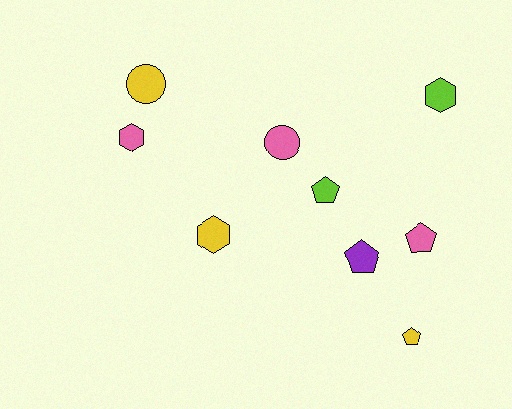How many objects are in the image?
There are 9 objects.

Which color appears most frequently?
Yellow, with 3 objects.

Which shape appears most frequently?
Pentagon, with 4 objects.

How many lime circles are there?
There are no lime circles.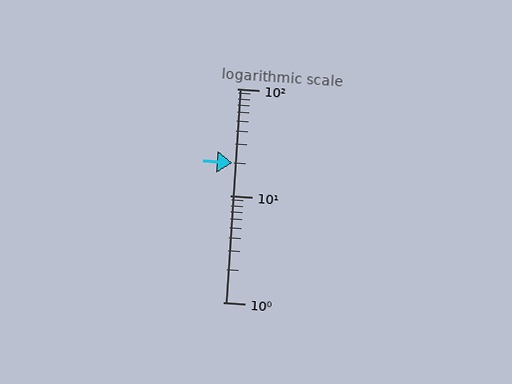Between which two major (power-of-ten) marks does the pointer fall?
The pointer is between 10 and 100.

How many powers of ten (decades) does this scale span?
The scale spans 2 decades, from 1 to 100.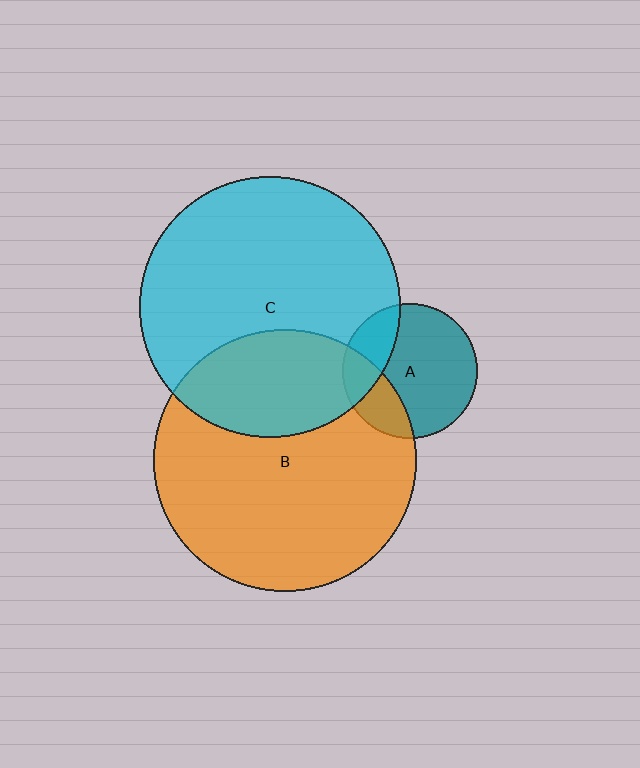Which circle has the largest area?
Circle B (orange).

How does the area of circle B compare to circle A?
Approximately 3.8 times.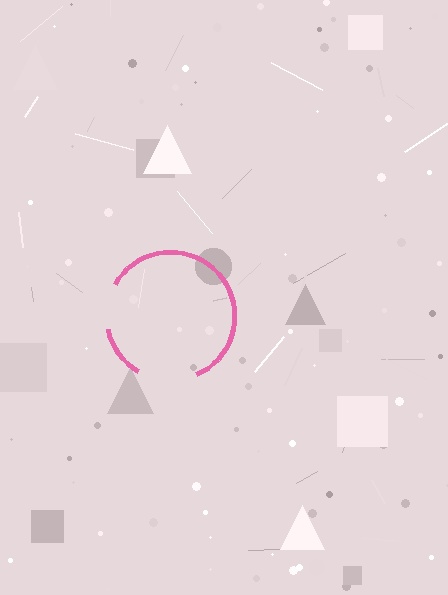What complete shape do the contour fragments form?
The contour fragments form a circle.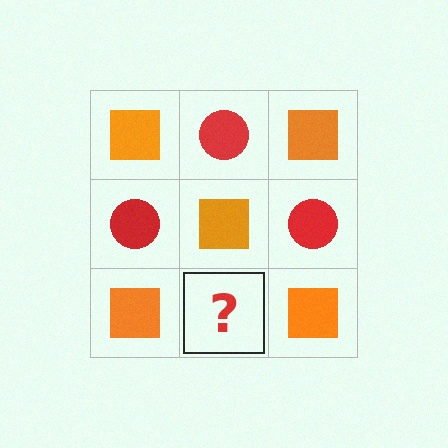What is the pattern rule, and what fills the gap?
The rule is that it alternates orange square and red circle in a checkerboard pattern. The gap should be filled with a red circle.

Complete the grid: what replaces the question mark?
The question mark should be replaced with a red circle.